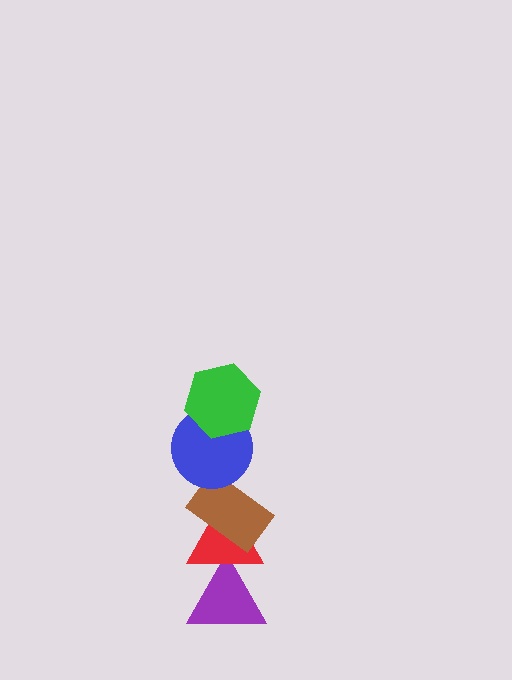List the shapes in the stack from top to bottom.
From top to bottom: the green hexagon, the blue circle, the brown rectangle, the red triangle, the purple triangle.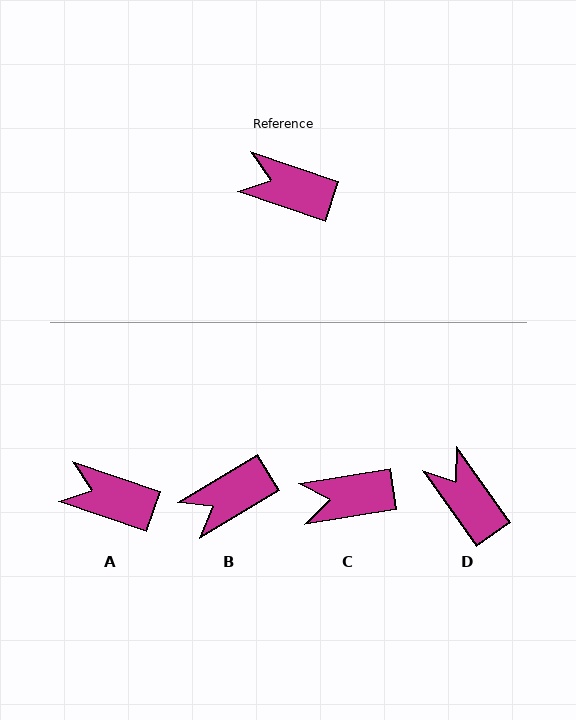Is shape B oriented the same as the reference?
No, it is off by about 50 degrees.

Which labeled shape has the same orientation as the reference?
A.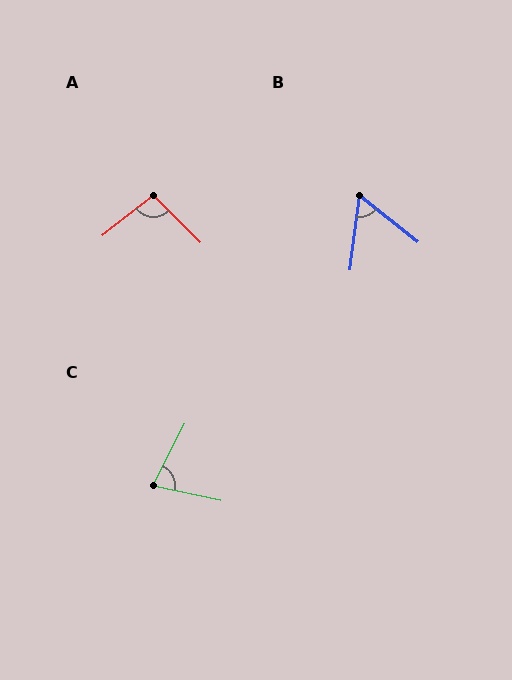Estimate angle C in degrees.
Approximately 76 degrees.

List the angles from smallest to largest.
B (59°), C (76°), A (97°).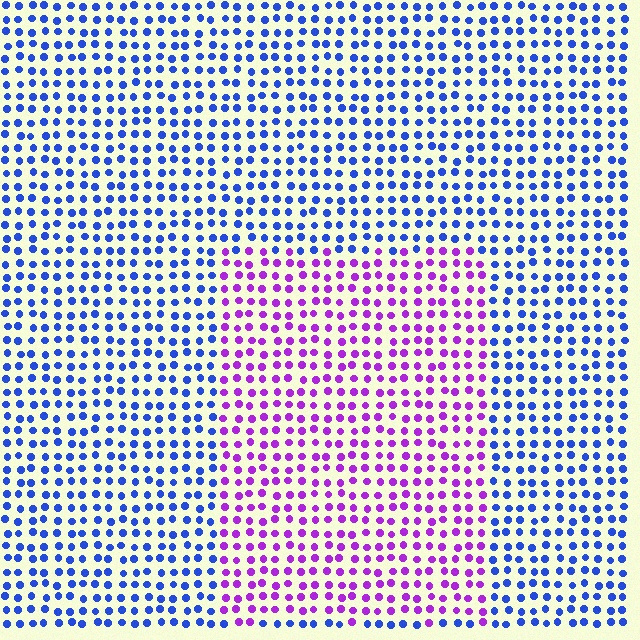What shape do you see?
I see a rectangle.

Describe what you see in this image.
The image is filled with small blue elements in a uniform arrangement. A rectangle-shaped region is visible where the elements are tinted to a slightly different hue, forming a subtle color boundary.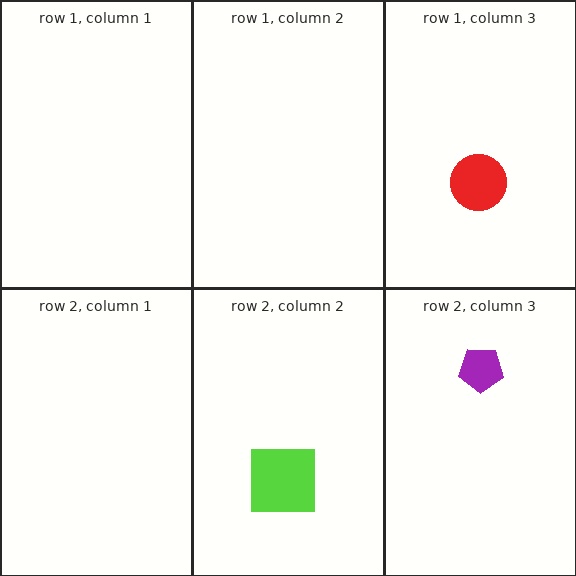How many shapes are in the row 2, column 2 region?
1.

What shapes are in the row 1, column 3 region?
The red circle.